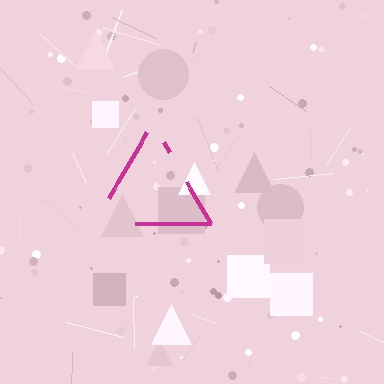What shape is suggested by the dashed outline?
The dashed outline suggests a triangle.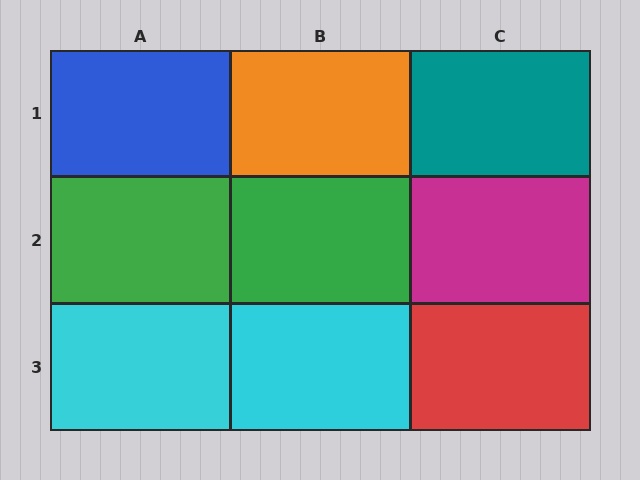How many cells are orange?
1 cell is orange.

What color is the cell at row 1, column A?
Blue.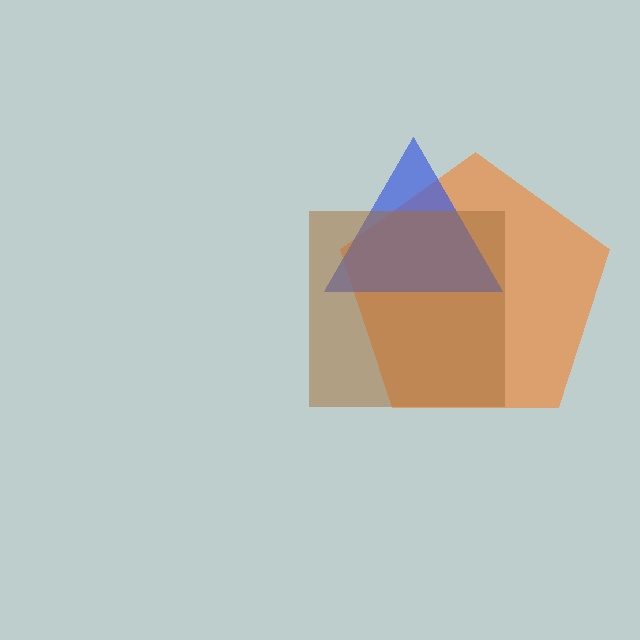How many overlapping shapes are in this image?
There are 3 overlapping shapes in the image.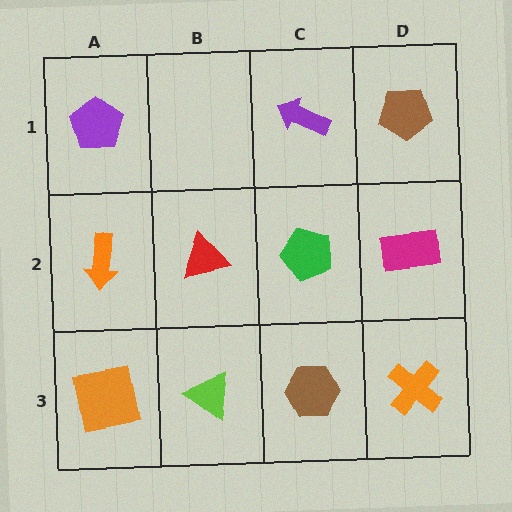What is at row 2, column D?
A magenta rectangle.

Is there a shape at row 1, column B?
No, that cell is empty.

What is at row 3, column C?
A brown hexagon.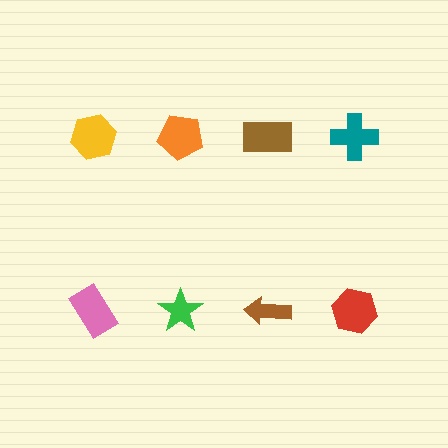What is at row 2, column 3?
A brown arrow.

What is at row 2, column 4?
A red hexagon.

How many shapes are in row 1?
4 shapes.